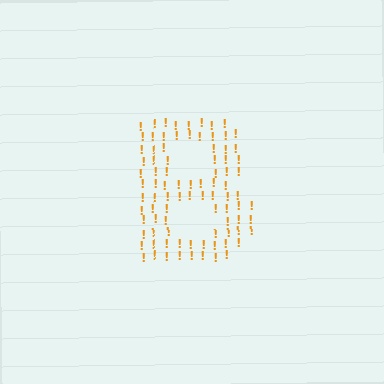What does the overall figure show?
The overall figure shows the letter B.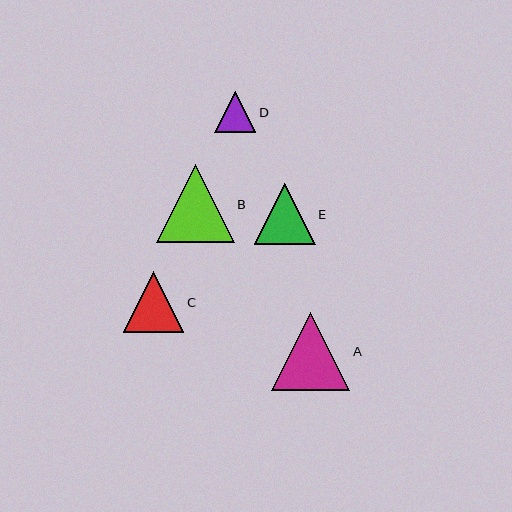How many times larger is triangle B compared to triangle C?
Triangle B is approximately 1.3 times the size of triangle C.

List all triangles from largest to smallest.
From largest to smallest: B, A, E, C, D.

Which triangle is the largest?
Triangle B is the largest with a size of approximately 78 pixels.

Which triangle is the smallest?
Triangle D is the smallest with a size of approximately 41 pixels.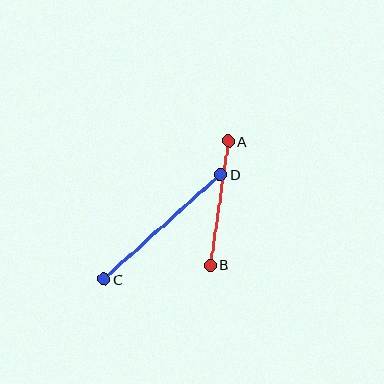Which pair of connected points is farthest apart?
Points C and D are farthest apart.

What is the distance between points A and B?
The distance is approximately 125 pixels.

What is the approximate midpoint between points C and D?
The midpoint is at approximately (162, 227) pixels.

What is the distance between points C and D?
The distance is approximately 156 pixels.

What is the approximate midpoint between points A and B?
The midpoint is at approximately (219, 203) pixels.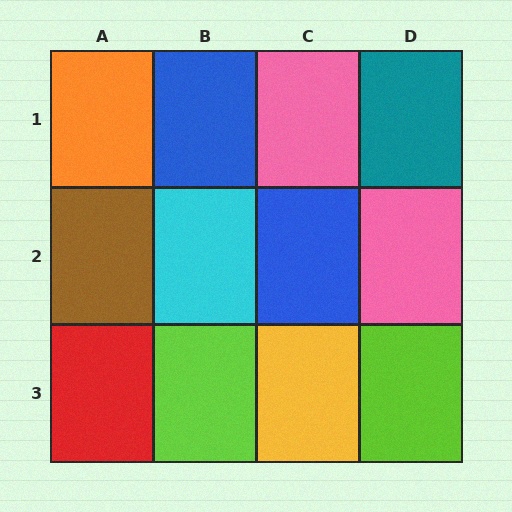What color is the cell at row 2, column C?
Blue.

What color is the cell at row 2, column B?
Cyan.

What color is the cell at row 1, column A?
Orange.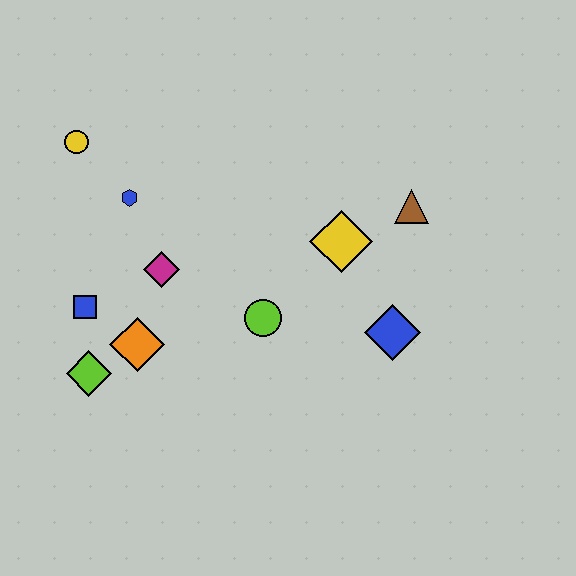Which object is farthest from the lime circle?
The yellow circle is farthest from the lime circle.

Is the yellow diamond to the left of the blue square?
No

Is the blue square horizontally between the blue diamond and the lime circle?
No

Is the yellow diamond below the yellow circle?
Yes